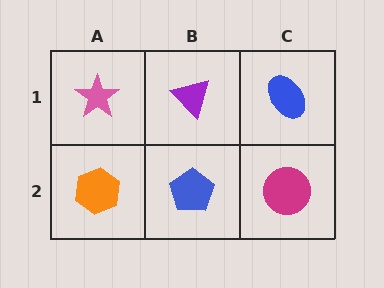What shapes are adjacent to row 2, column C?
A blue ellipse (row 1, column C), a blue pentagon (row 2, column B).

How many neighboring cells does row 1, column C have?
2.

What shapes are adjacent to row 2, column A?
A pink star (row 1, column A), a blue pentagon (row 2, column B).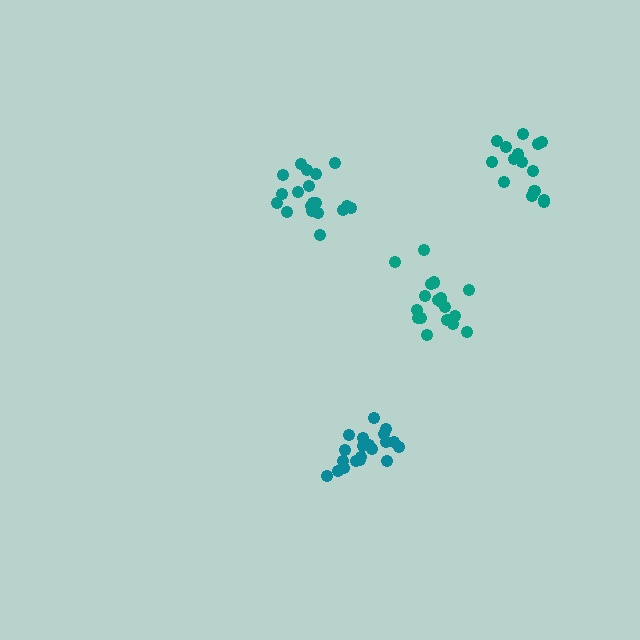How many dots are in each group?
Group 1: 18 dots, Group 2: 17 dots, Group 3: 20 dots, Group 4: 20 dots (75 total).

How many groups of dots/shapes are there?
There are 4 groups.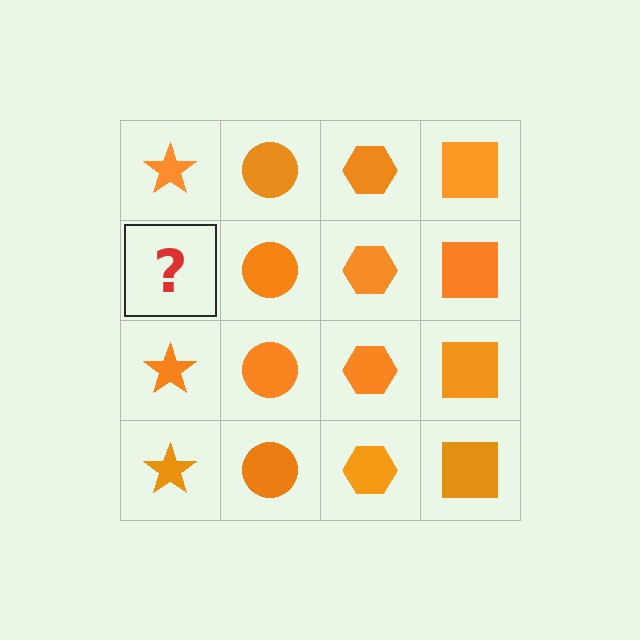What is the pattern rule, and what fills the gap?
The rule is that each column has a consistent shape. The gap should be filled with an orange star.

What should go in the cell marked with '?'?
The missing cell should contain an orange star.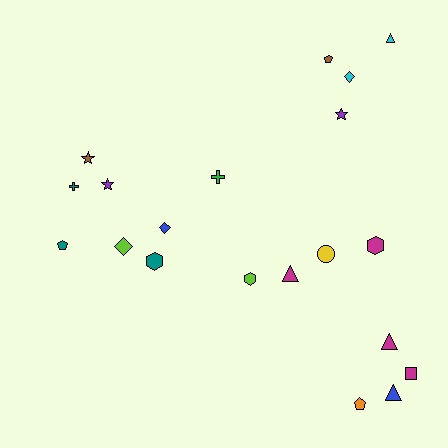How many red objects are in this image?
There are no red objects.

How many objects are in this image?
There are 20 objects.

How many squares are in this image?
There is 1 square.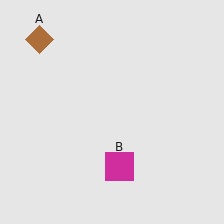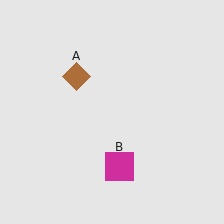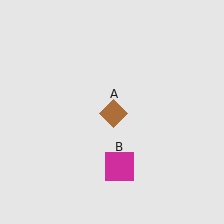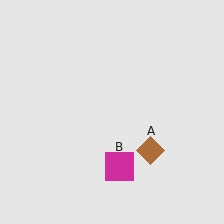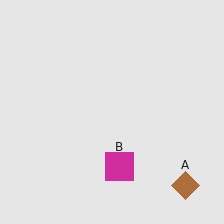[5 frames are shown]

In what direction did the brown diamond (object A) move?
The brown diamond (object A) moved down and to the right.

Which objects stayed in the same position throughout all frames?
Magenta square (object B) remained stationary.